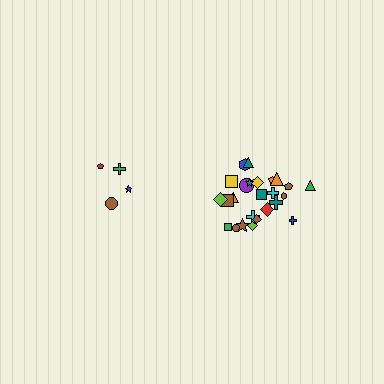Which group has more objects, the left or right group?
The right group.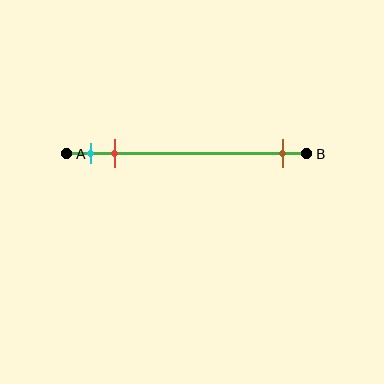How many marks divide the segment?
There are 3 marks dividing the segment.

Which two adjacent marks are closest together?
The cyan and red marks are the closest adjacent pair.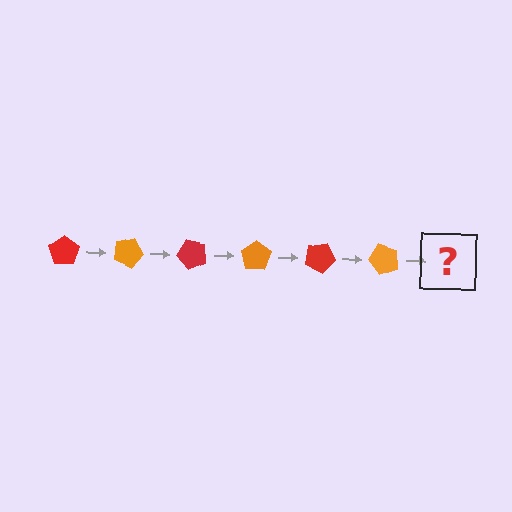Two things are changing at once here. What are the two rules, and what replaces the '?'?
The two rules are that it rotates 25 degrees each step and the color cycles through red and orange. The '?' should be a red pentagon, rotated 150 degrees from the start.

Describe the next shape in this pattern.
It should be a red pentagon, rotated 150 degrees from the start.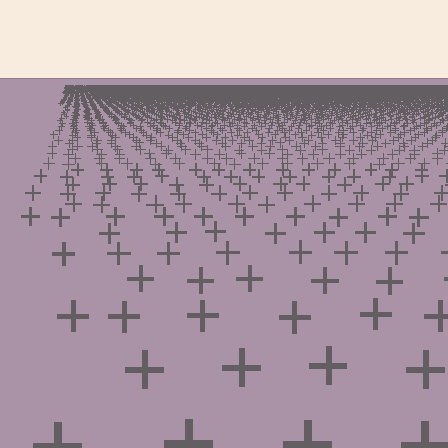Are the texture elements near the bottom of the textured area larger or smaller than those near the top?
Larger. Near the bottom, elements are closer to the viewer and appear at a bigger on-screen size.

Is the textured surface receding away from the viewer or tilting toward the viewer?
The surface is receding away from the viewer. Texture elements get smaller and denser toward the top.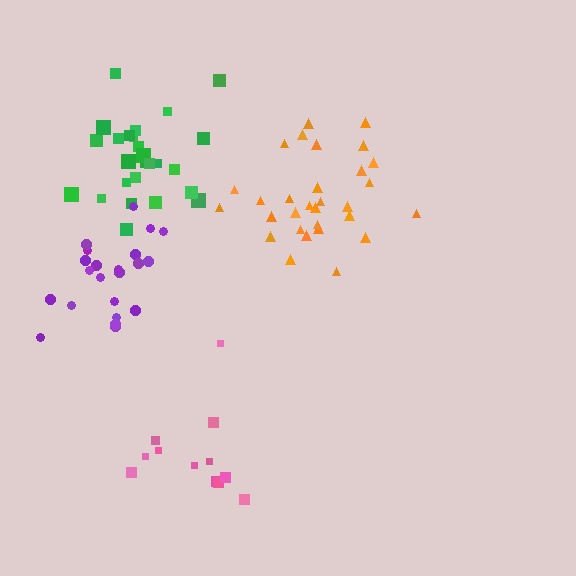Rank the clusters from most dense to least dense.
green, orange, purple, pink.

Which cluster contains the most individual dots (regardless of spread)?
Orange (30).